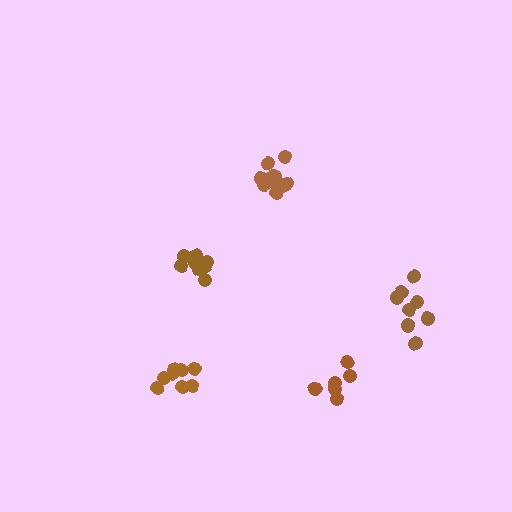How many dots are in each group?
Group 1: 6 dots, Group 2: 11 dots, Group 3: 8 dots, Group 4: 11 dots, Group 5: 8 dots (44 total).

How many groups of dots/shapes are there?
There are 5 groups.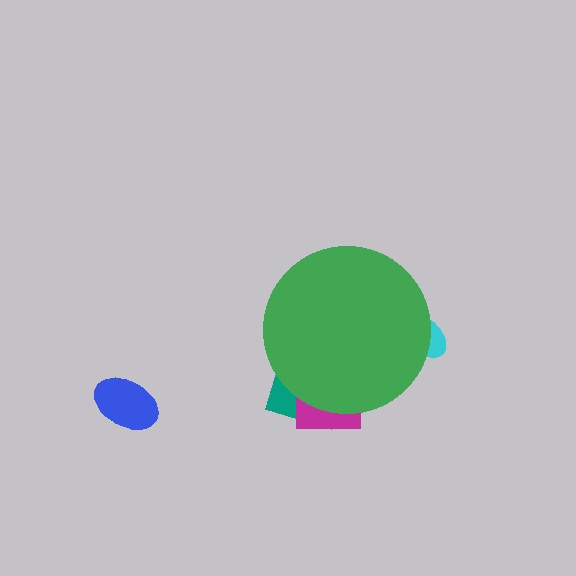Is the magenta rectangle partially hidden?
Yes, the magenta rectangle is partially hidden behind the green circle.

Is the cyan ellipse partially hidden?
Yes, the cyan ellipse is partially hidden behind the green circle.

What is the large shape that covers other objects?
A green circle.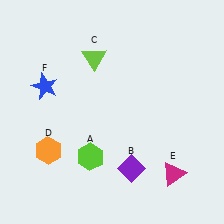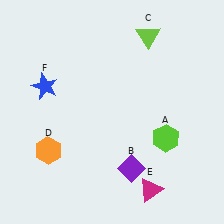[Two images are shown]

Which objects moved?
The objects that moved are: the lime hexagon (A), the lime triangle (C), the magenta triangle (E).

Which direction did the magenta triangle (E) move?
The magenta triangle (E) moved left.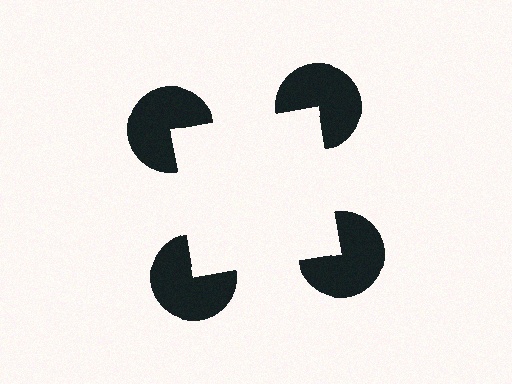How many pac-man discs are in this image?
There are 4 — one at each vertex of the illusory square.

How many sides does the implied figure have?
4 sides.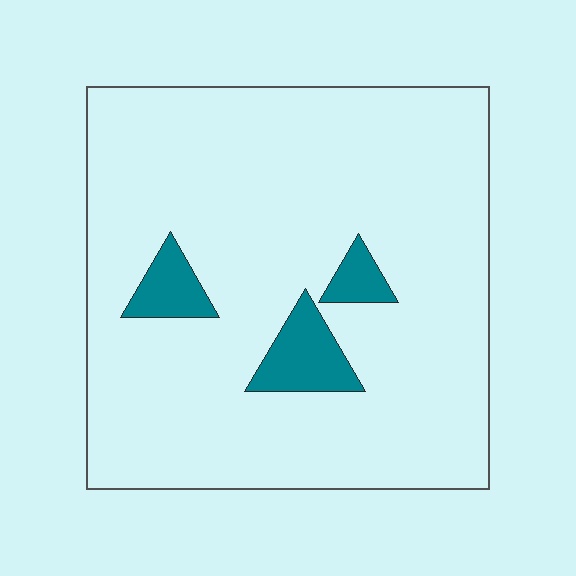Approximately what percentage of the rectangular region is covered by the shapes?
Approximately 10%.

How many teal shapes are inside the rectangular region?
3.